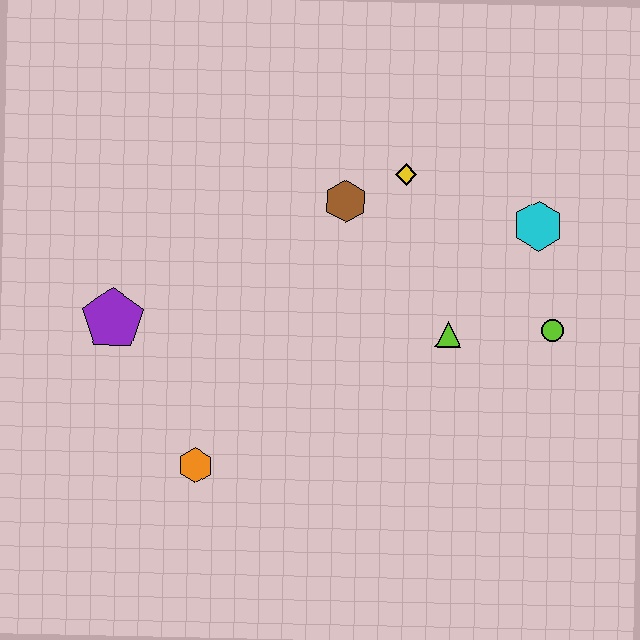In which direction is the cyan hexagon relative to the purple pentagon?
The cyan hexagon is to the right of the purple pentagon.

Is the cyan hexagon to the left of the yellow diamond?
No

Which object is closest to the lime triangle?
The lime circle is closest to the lime triangle.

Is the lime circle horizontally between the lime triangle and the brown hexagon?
No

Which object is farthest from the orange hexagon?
The cyan hexagon is farthest from the orange hexagon.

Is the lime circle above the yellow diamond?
No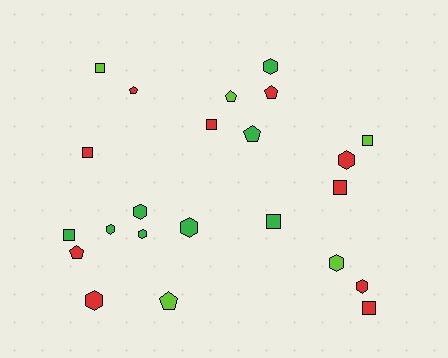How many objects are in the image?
There are 23 objects.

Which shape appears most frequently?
Hexagon, with 9 objects.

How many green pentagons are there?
There is 1 green pentagon.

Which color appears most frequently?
Red, with 10 objects.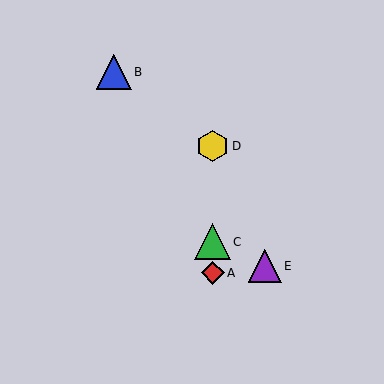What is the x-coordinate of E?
Object E is at x≈265.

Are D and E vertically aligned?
No, D is at x≈213 and E is at x≈265.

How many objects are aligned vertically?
3 objects (A, C, D) are aligned vertically.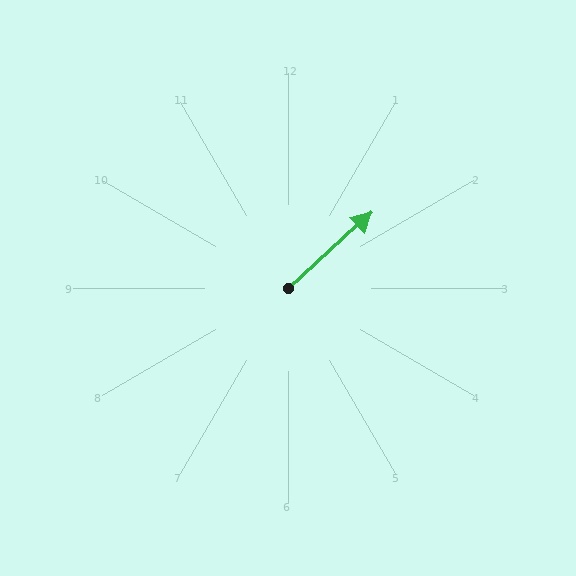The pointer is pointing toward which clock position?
Roughly 2 o'clock.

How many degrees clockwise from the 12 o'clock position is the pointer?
Approximately 48 degrees.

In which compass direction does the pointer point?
Northeast.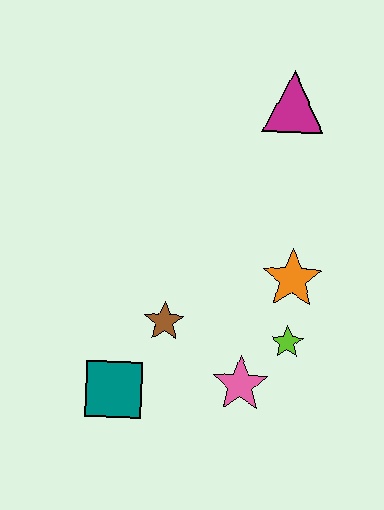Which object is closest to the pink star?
The lime star is closest to the pink star.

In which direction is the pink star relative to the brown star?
The pink star is to the right of the brown star.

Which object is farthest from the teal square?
The magenta triangle is farthest from the teal square.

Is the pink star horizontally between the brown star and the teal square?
No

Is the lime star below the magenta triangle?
Yes